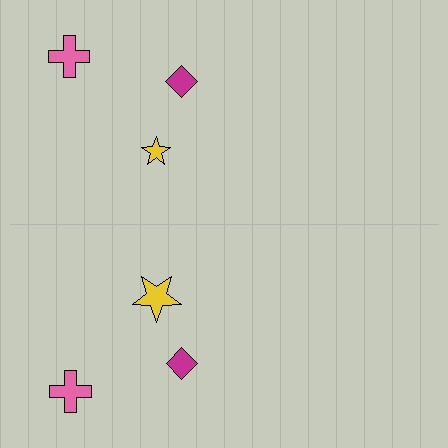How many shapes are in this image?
There are 6 shapes in this image.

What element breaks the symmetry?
The yellow star on the bottom side has a different size than its mirror counterpart.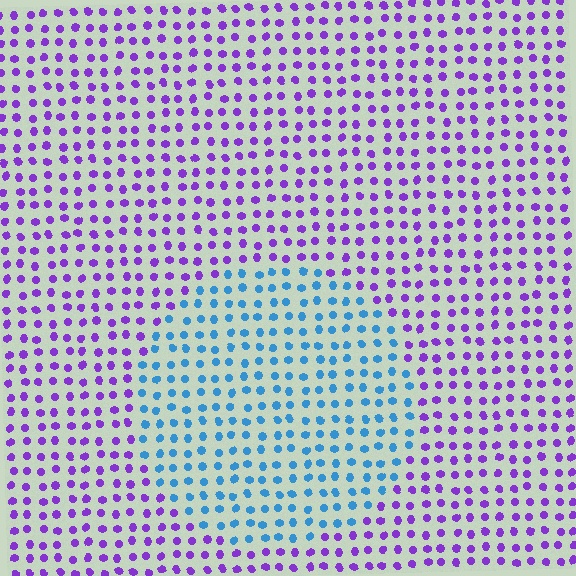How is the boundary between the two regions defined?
The boundary is defined purely by a slight shift in hue (about 69 degrees). Spacing, size, and orientation are identical on both sides.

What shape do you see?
I see a circle.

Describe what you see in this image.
The image is filled with small purple elements in a uniform arrangement. A circle-shaped region is visible where the elements are tinted to a slightly different hue, forming a subtle color boundary.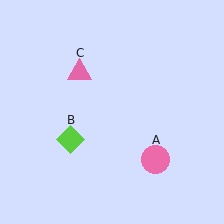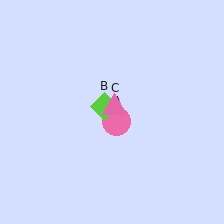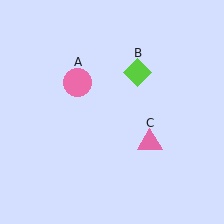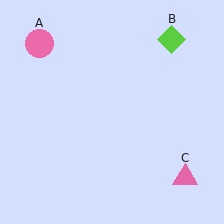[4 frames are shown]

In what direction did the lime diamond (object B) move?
The lime diamond (object B) moved up and to the right.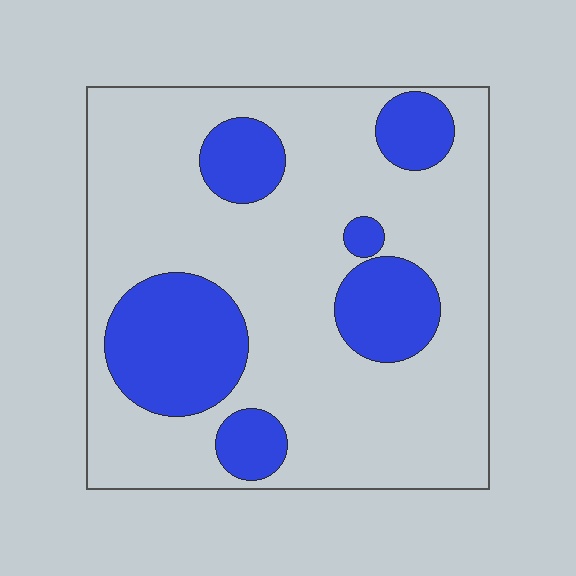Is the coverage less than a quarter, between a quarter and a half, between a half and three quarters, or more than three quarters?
Between a quarter and a half.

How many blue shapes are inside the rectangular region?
6.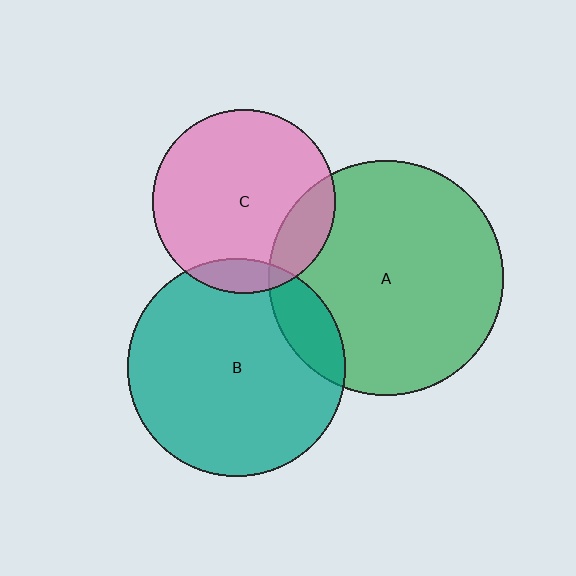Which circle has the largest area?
Circle A (green).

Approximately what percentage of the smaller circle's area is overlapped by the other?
Approximately 15%.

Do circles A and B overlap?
Yes.